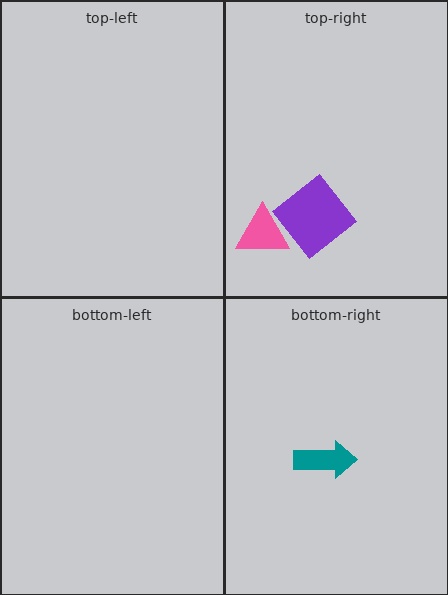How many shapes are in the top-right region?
2.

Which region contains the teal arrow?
The bottom-right region.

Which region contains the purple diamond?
The top-right region.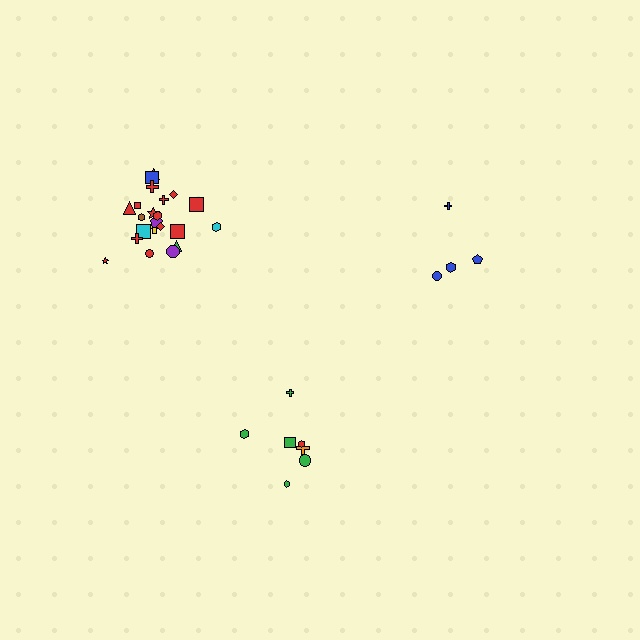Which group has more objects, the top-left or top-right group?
The top-left group.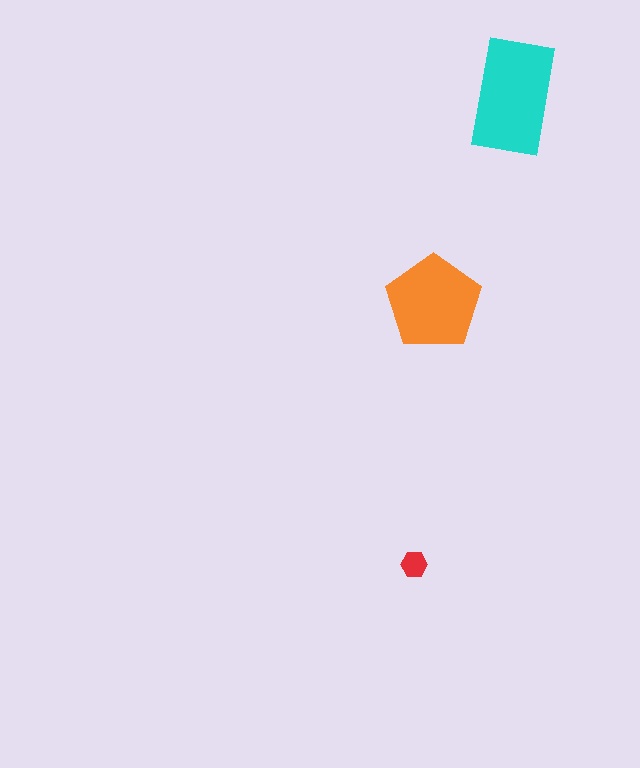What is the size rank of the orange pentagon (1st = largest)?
2nd.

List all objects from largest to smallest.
The cyan rectangle, the orange pentagon, the red hexagon.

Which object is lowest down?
The red hexagon is bottommost.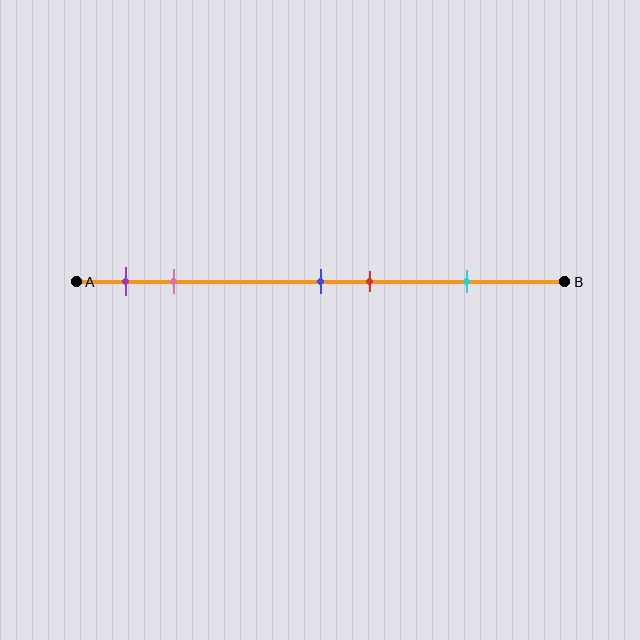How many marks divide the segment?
There are 5 marks dividing the segment.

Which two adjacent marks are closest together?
The blue and red marks are the closest adjacent pair.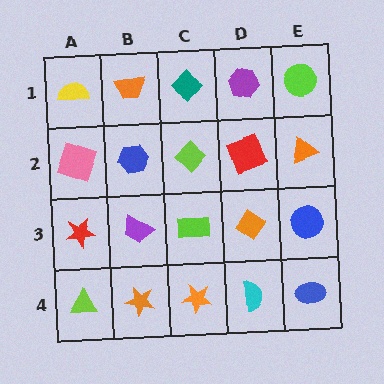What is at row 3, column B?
A purple trapezoid.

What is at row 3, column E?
A blue circle.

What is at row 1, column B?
An orange trapezoid.